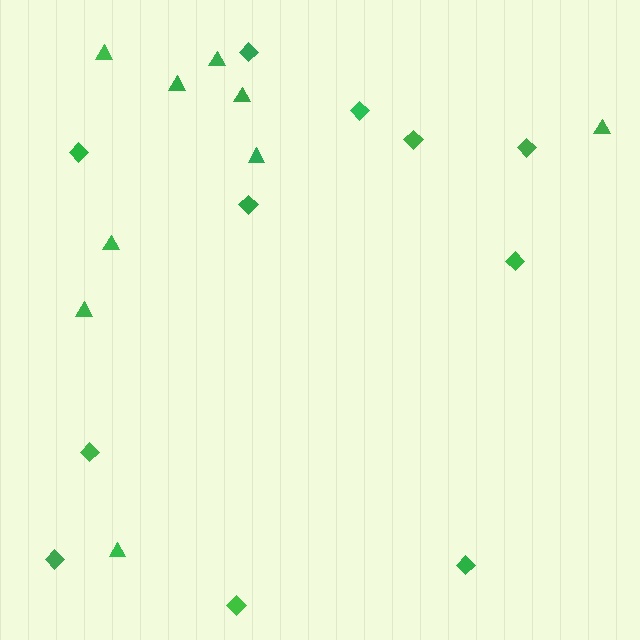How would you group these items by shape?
There are 2 groups: one group of triangles (9) and one group of diamonds (11).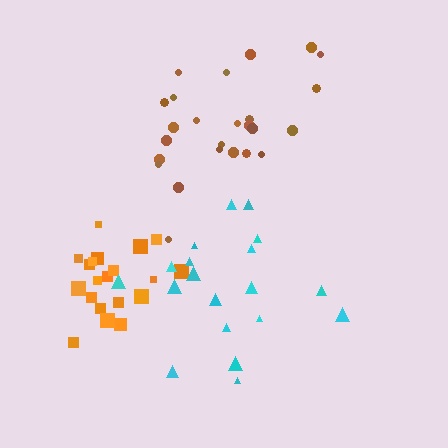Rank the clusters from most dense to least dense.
orange, brown, cyan.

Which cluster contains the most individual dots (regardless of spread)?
Brown (25).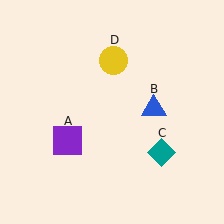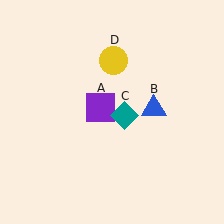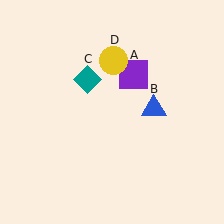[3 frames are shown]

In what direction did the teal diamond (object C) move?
The teal diamond (object C) moved up and to the left.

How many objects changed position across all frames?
2 objects changed position: purple square (object A), teal diamond (object C).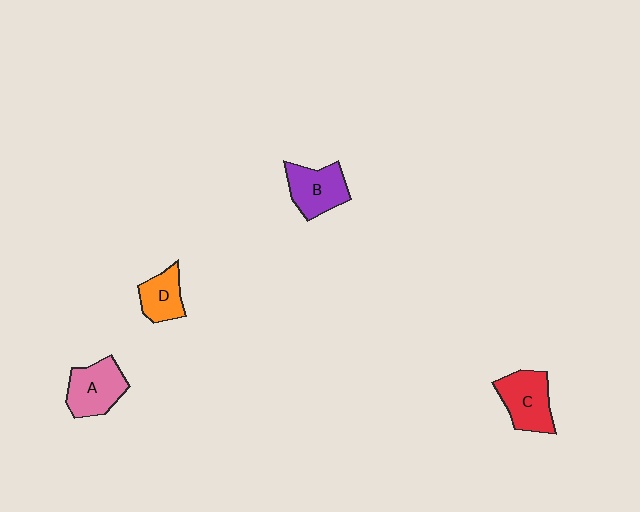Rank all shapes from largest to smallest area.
From largest to smallest: C (red), A (pink), B (purple), D (orange).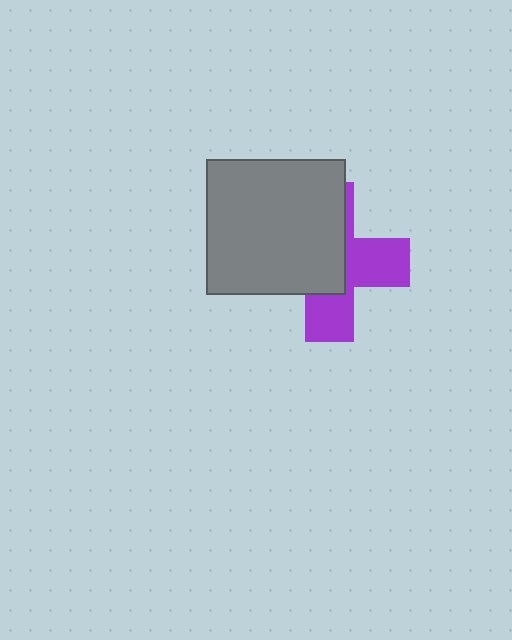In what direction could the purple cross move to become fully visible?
The purple cross could move right. That would shift it out from behind the gray rectangle entirely.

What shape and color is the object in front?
The object in front is a gray rectangle.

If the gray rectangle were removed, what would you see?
You would see the complete purple cross.